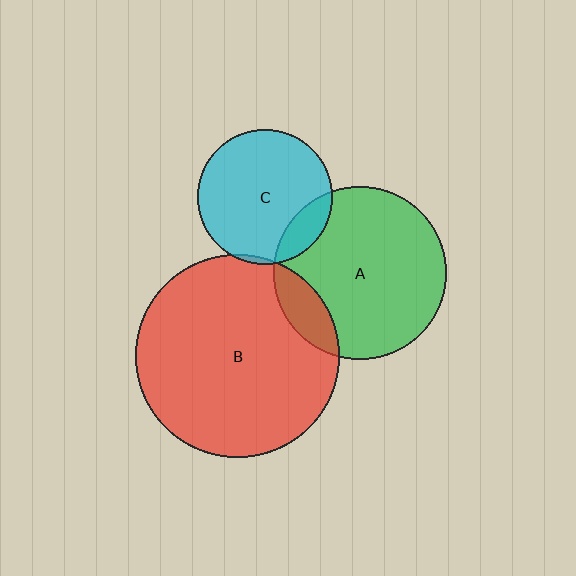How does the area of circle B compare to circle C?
Approximately 2.3 times.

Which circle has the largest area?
Circle B (red).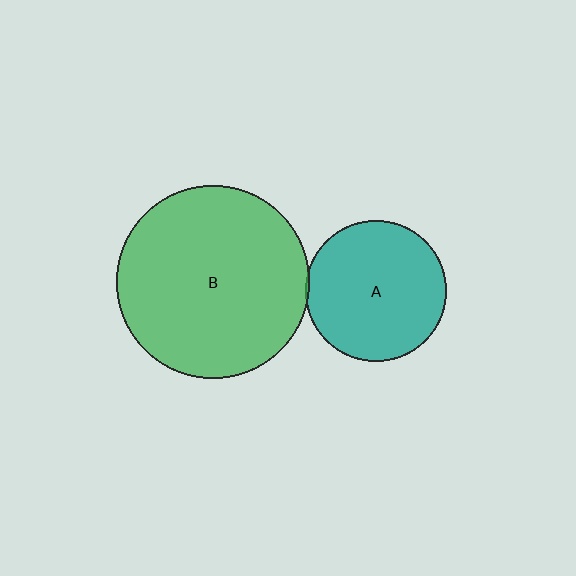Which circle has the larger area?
Circle B (green).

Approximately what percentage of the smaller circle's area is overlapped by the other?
Approximately 5%.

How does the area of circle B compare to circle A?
Approximately 1.9 times.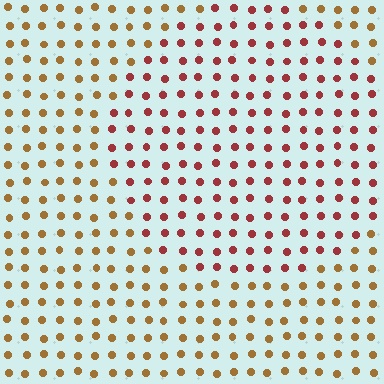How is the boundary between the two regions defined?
The boundary is defined purely by a slight shift in hue (about 39 degrees). Spacing, size, and orientation are identical on both sides.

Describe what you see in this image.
The image is filled with small brown elements in a uniform arrangement. A circle-shaped region is visible where the elements are tinted to a slightly different hue, forming a subtle color boundary.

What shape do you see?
I see a circle.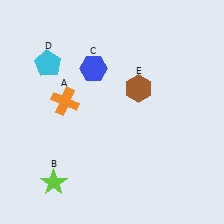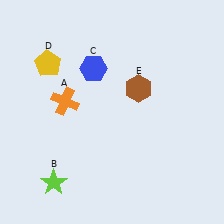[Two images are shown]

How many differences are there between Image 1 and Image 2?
There is 1 difference between the two images.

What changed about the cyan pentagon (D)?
In Image 1, D is cyan. In Image 2, it changed to yellow.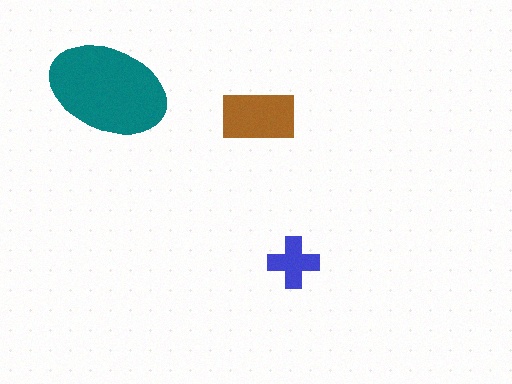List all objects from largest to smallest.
The teal ellipse, the brown rectangle, the blue cross.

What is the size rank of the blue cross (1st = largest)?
3rd.